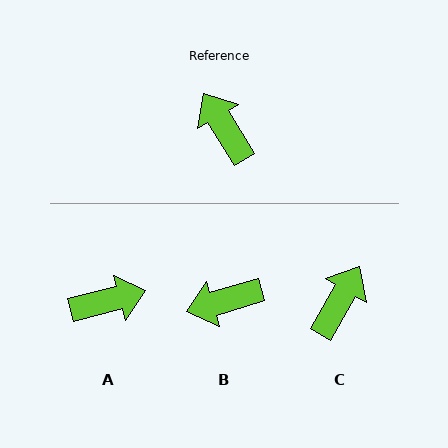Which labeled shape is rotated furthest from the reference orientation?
A, about 107 degrees away.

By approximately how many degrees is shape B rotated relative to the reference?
Approximately 75 degrees counter-clockwise.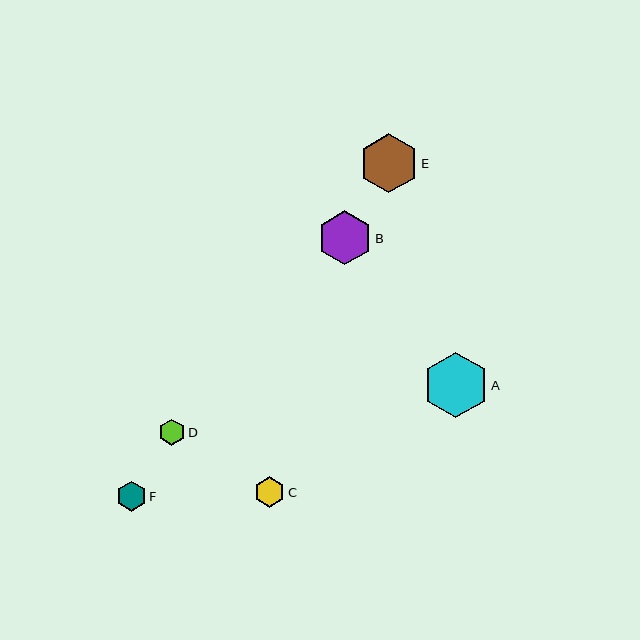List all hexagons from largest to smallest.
From largest to smallest: A, E, B, C, F, D.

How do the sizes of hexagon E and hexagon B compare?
Hexagon E and hexagon B are approximately the same size.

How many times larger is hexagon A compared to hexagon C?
Hexagon A is approximately 2.1 times the size of hexagon C.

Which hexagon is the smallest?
Hexagon D is the smallest with a size of approximately 26 pixels.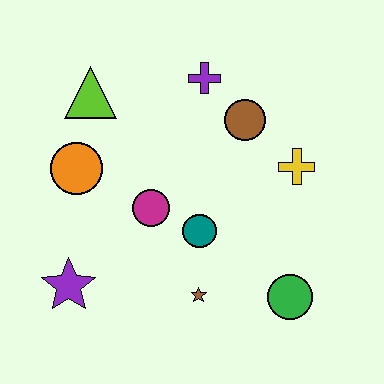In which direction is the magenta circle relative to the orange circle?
The magenta circle is to the right of the orange circle.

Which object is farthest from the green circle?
The lime triangle is farthest from the green circle.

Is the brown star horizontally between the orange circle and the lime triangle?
No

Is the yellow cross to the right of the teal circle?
Yes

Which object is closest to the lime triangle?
The orange circle is closest to the lime triangle.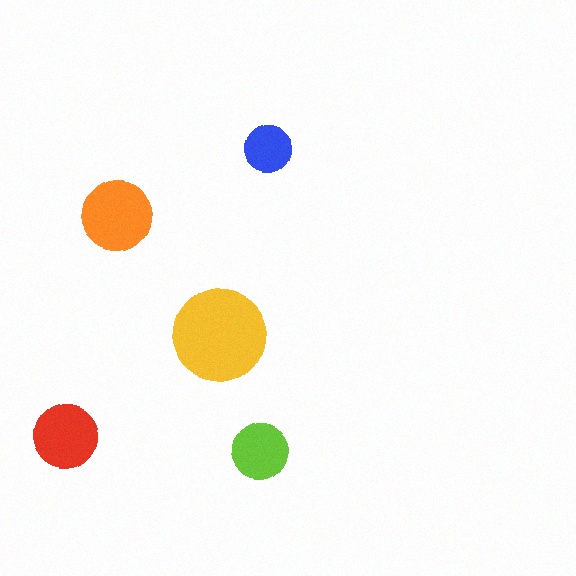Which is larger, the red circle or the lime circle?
The red one.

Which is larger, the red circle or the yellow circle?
The yellow one.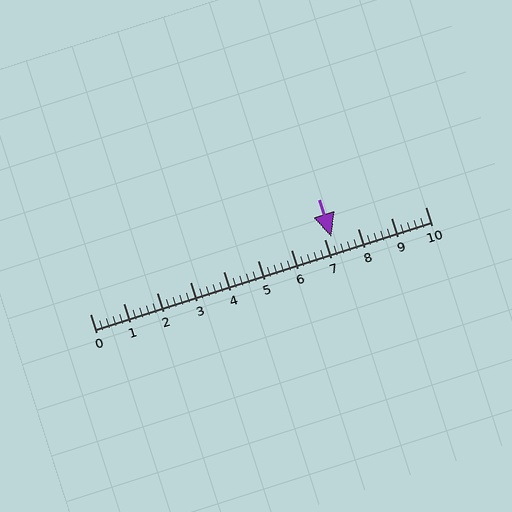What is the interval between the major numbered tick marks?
The major tick marks are spaced 1 units apart.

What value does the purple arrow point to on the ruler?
The purple arrow points to approximately 7.2.